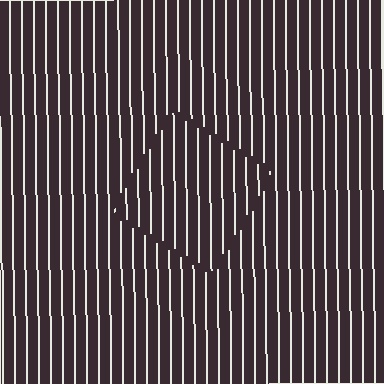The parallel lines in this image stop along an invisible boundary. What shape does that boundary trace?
An illusory square. The interior of the shape contains the same grating, shifted by half a period — the contour is defined by the phase discontinuity where line-ends from the inner and outer gratings abut.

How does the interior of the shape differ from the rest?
The interior of the shape contains the same grating, shifted by half a period — the contour is defined by the phase discontinuity where line-ends from the inner and outer gratings abut.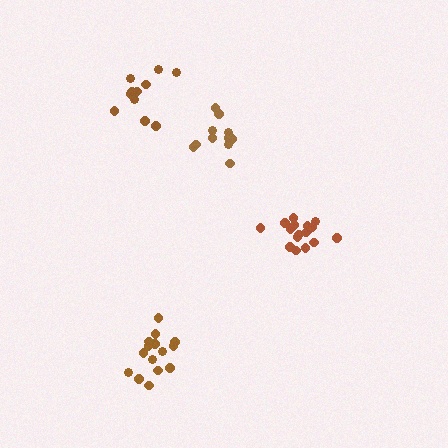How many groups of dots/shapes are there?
There are 4 groups.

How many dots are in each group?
Group 1: 17 dots, Group 2: 15 dots, Group 3: 11 dots, Group 4: 12 dots (55 total).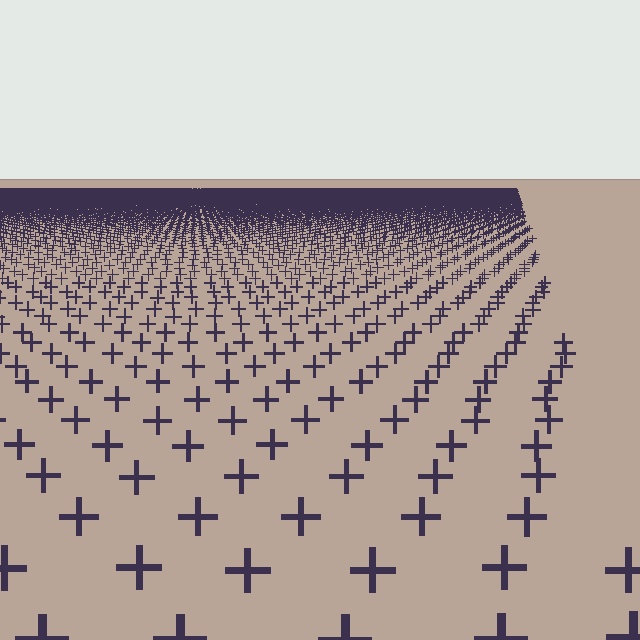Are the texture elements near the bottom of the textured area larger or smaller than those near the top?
Larger. Near the bottom, elements are closer to the viewer and appear at a bigger on-screen size.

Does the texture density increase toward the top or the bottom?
Density increases toward the top.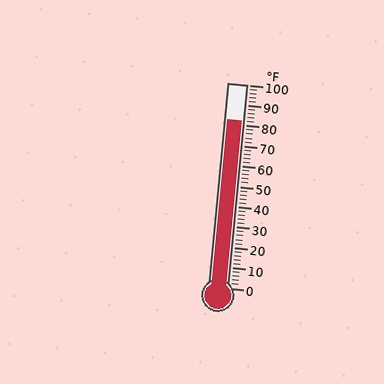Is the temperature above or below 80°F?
The temperature is above 80°F.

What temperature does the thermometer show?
The thermometer shows approximately 82°F.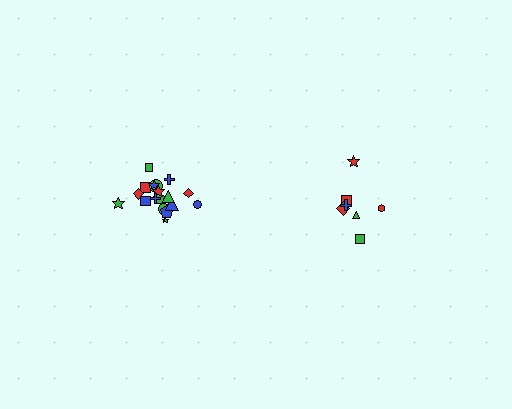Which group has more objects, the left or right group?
The left group.